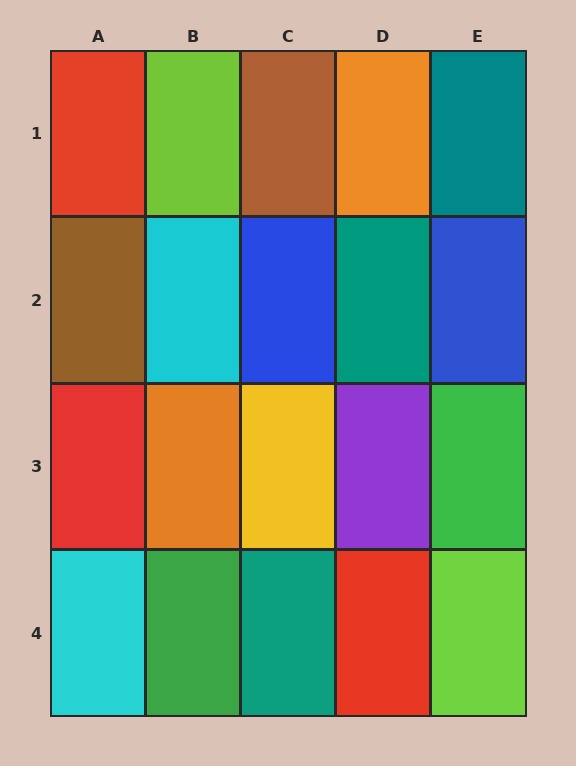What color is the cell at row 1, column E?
Teal.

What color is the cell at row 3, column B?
Orange.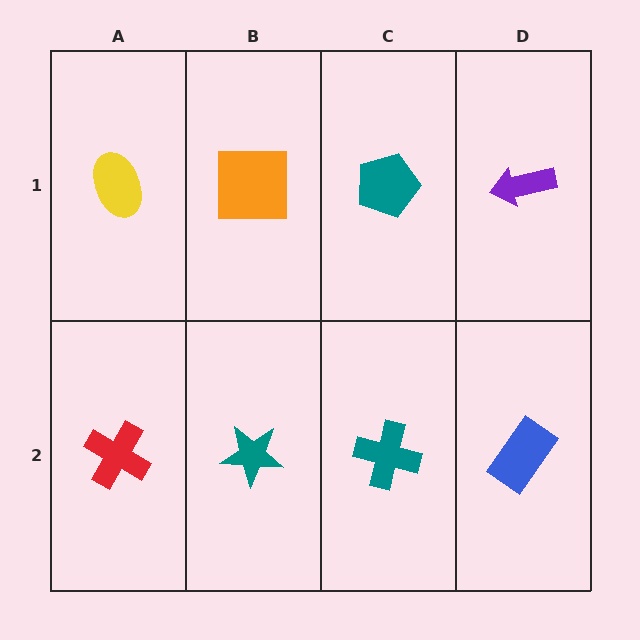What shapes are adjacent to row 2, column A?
A yellow ellipse (row 1, column A), a teal star (row 2, column B).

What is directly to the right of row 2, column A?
A teal star.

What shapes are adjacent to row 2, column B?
An orange square (row 1, column B), a red cross (row 2, column A), a teal cross (row 2, column C).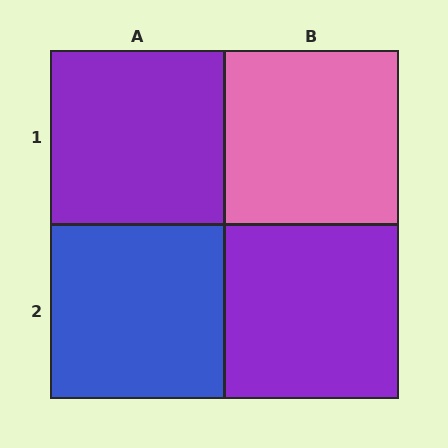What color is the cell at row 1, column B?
Pink.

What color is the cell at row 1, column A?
Purple.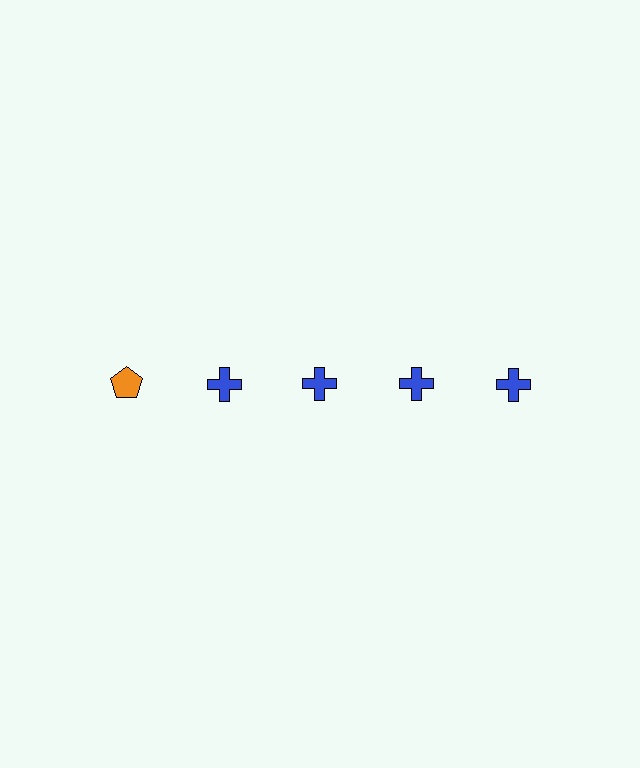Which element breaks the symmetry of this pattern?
The orange pentagon in the top row, leftmost column breaks the symmetry. All other shapes are blue crosses.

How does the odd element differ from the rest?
It differs in both color (orange instead of blue) and shape (pentagon instead of cross).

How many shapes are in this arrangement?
There are 5 shapes arranged in a grid pattern.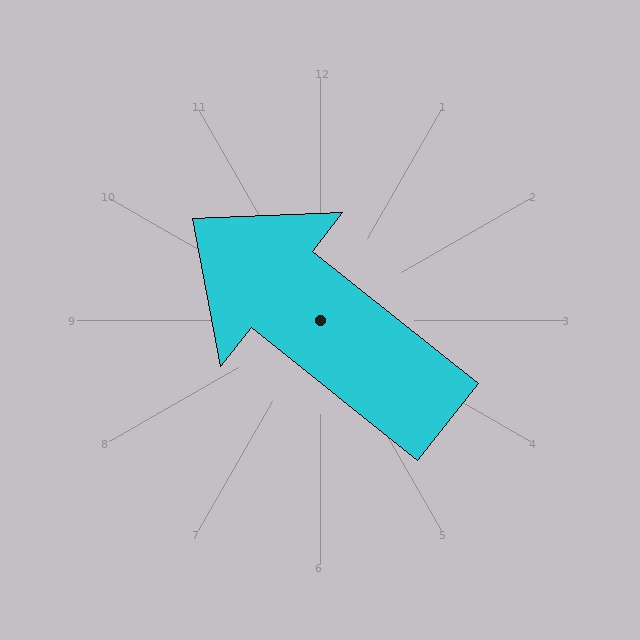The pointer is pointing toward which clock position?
Roughly 10 o'clock.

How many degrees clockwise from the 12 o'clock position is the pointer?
Approximately 309 degrees.